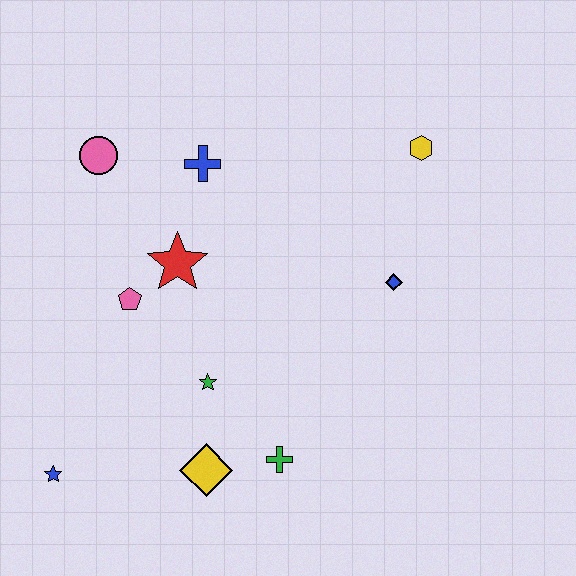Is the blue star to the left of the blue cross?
Yes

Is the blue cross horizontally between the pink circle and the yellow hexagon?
Yes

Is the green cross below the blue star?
No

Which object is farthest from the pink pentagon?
The yellow hexagon is farthest from the pink pentagon.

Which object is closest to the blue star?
The yellow diamond is closest to the blue star.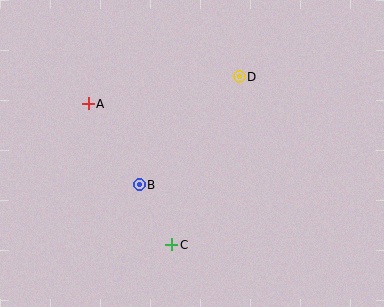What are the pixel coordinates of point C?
Point C is at (172, 245).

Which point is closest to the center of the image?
Point B at (139, 185) is closest to the center.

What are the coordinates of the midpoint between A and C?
The midpoint between A and C is at (130, 174).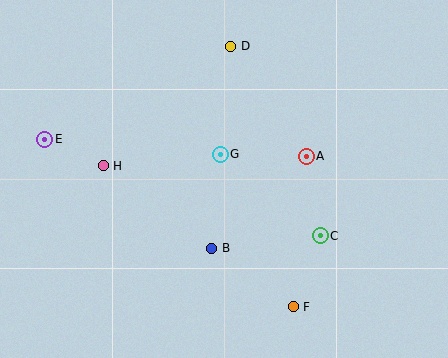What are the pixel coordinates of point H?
Point H is at (103, 166).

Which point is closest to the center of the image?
Point G at (220, 154) is closest to the center.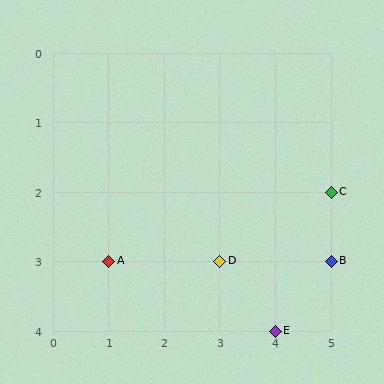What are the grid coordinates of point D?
Point D is at grid coordinates (3, 3).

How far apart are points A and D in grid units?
Points A and D are 2 columns apart.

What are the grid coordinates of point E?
Point E is at grid coordinates (4, 4).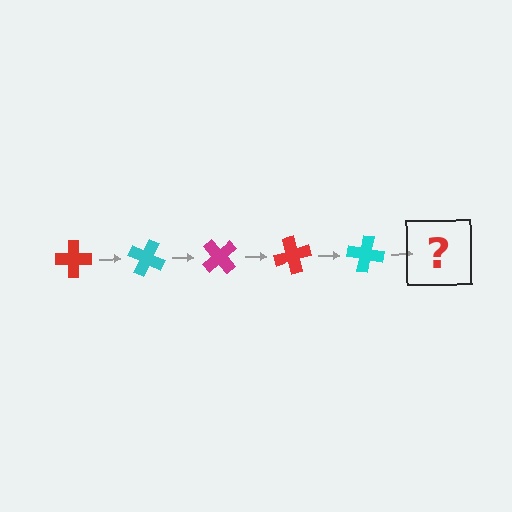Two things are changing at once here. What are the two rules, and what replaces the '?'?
The two rules are that it rotates 25 degrees each step and the color cycles through red, cyan, and magenta. The '?' should be a magenta cross, rotated 125 degrees from the start.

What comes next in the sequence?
The next element should be a magenta cross, rotated 125 degrees from the start.